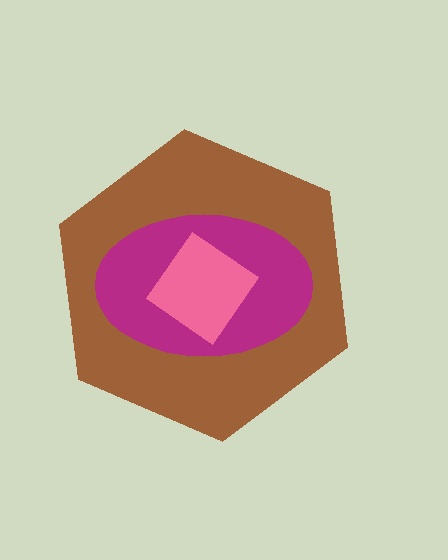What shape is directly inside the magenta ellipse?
The pink diamond.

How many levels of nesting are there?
3.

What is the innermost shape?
The pink diamond.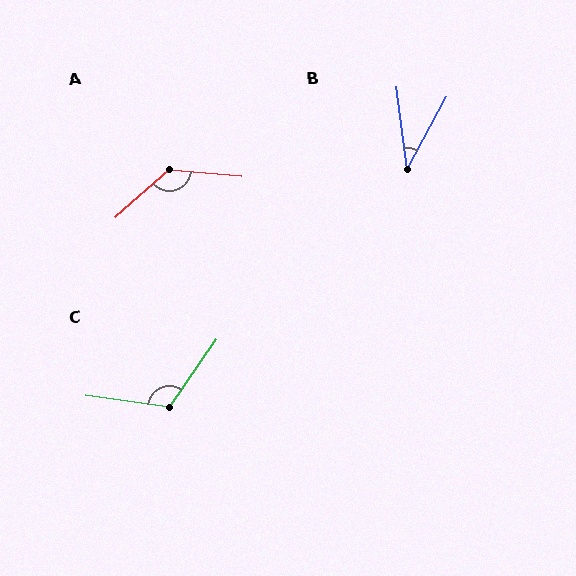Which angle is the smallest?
B, at approximately 36 degrees.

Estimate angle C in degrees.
Approximately 117 degrees.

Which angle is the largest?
A, at approximately 134 degrees.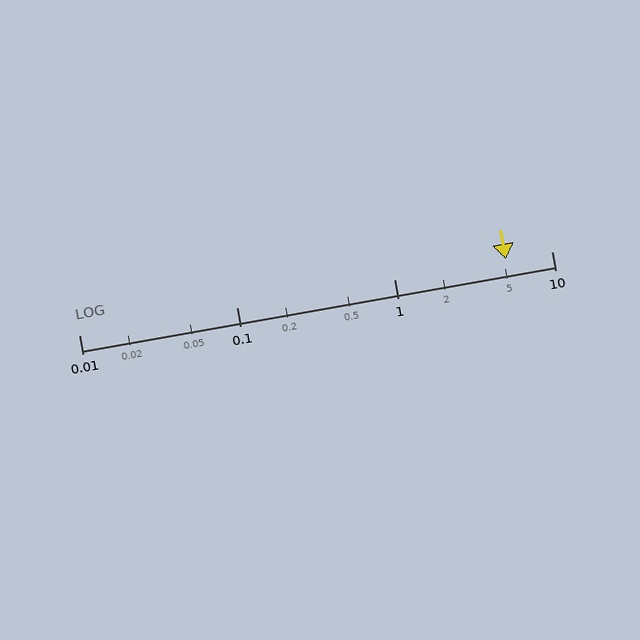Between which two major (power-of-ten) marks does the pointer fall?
The pointer is between 1 and 10.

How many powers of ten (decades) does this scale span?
The scale spans 3 decades, from 0.01 to 10.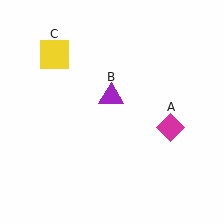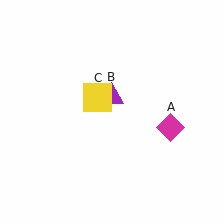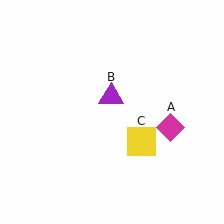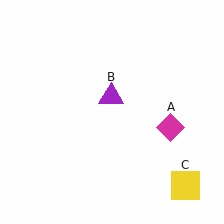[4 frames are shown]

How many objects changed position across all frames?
1 object changed position: yellow square (object C).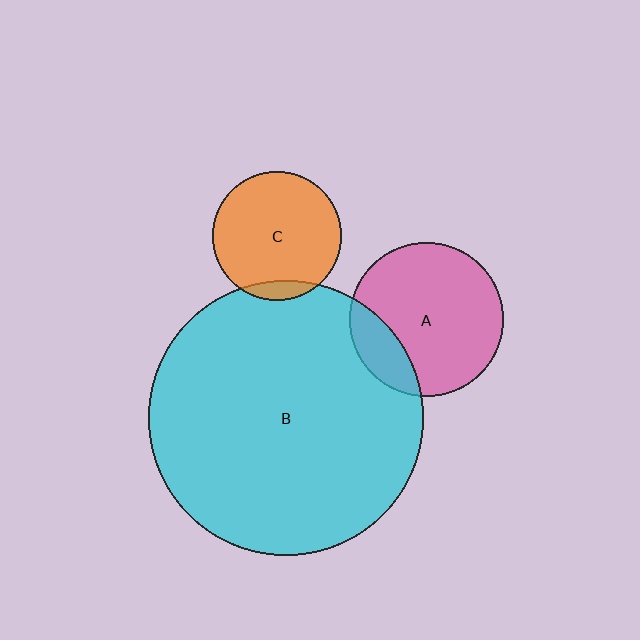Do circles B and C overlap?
Yes.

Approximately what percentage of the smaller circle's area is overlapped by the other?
Approximately 10%.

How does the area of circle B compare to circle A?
Approximately 3.2 times.